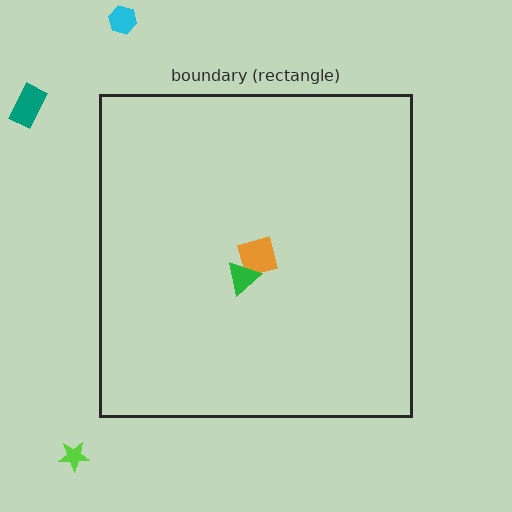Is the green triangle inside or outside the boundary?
Inside.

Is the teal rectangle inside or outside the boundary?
Outside.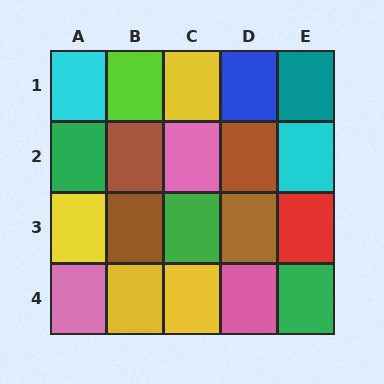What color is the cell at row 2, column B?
Brown.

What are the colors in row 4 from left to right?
Pink, yellow, yellow, pink, green.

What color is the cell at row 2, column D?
Brown.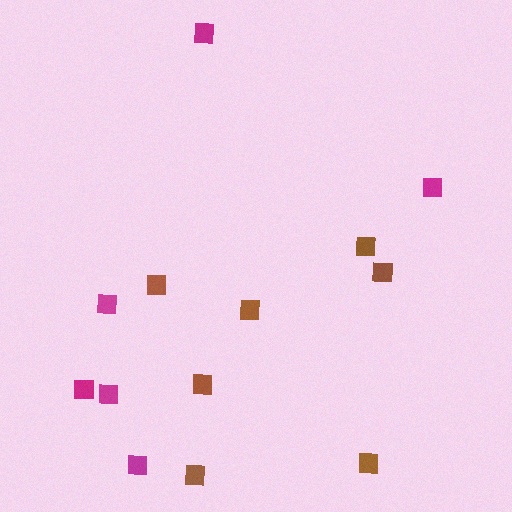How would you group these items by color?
There are 2 groups: one group of brown squares (7) and one group of magenta squares (6).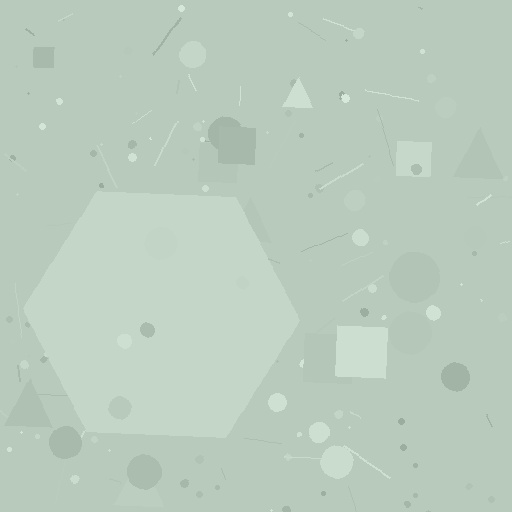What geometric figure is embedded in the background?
A hexagon is embedded in the background.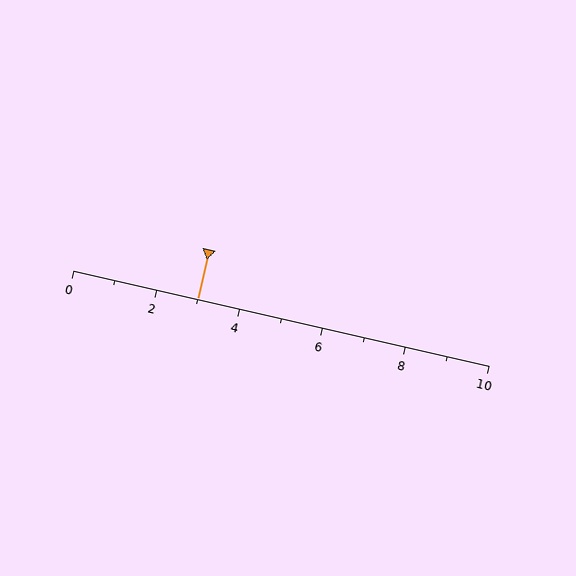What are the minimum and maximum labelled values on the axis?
The axis runs from 0 to 10.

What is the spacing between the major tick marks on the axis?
The major ticks are spaced 2 apart.